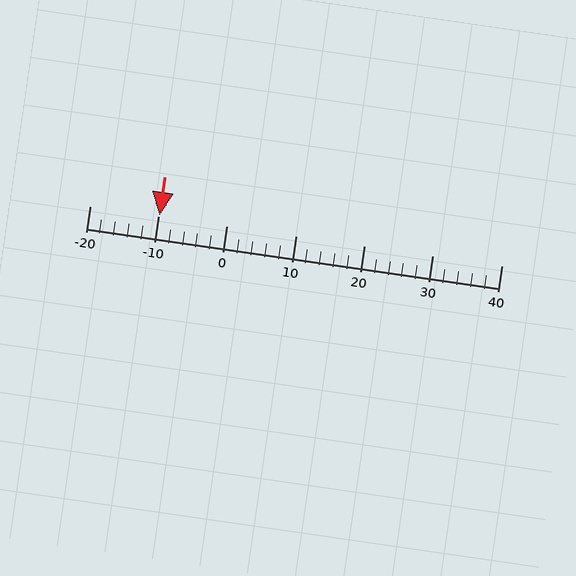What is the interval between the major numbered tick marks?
The major tick marks are spaced 10 units apart.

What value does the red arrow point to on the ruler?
The red arrow points to approximately -10.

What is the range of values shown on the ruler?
The ruler shows values from -20 to 40.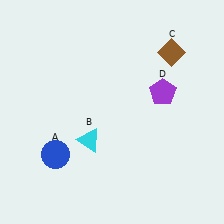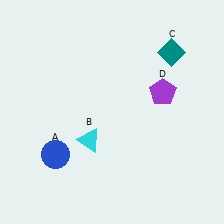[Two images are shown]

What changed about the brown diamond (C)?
In Image 1, C is brown. In Image 2, it changed to teal.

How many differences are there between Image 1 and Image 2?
There is 1 difference between the two images.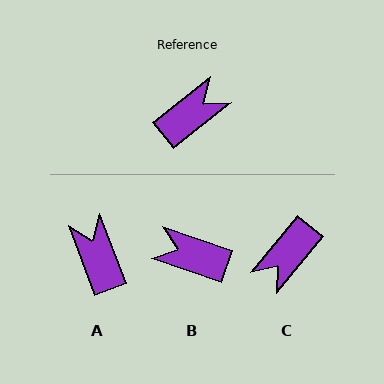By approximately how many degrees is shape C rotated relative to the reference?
Approximately 167 degrees clockwise.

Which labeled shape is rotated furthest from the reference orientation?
C, about 167 degrees away.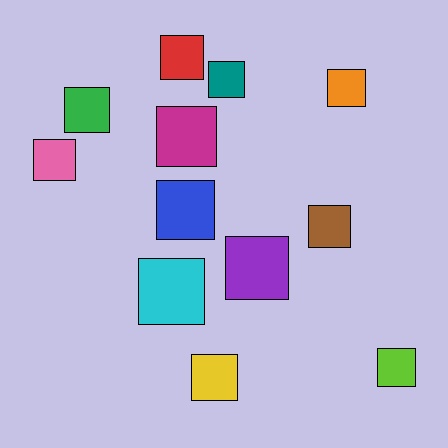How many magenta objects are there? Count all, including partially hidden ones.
There is 1 magenta object.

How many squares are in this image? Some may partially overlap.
There are 12 squares.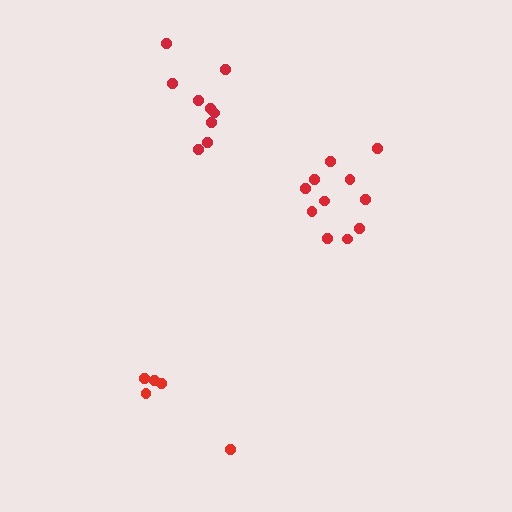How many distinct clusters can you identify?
There are 3 distinct clusters.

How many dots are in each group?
Group 1: 5 dots, Group 2: 11 dots, Group 3: 9 dots (25 total).